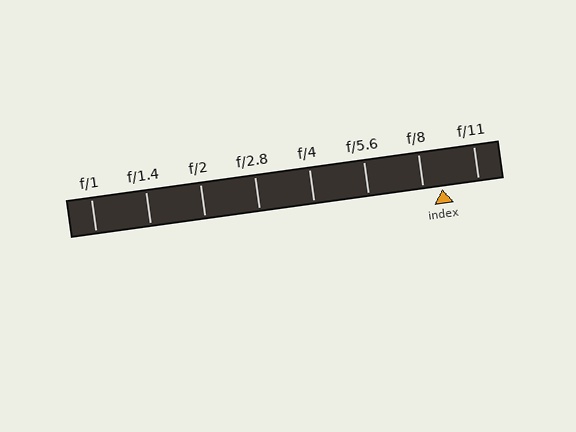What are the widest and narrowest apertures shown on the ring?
The widest aperture shown is f/1 and the narrowest is f/11.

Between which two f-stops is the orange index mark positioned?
The index mark is between f/8 and f/11.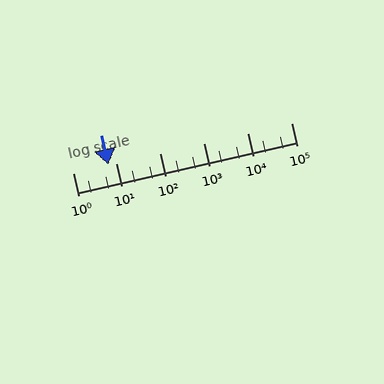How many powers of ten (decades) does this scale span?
The scale spans 5 decades, from 1 to 100000.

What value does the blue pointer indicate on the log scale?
The pointer indicates approximately 6.5.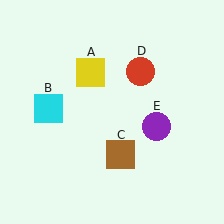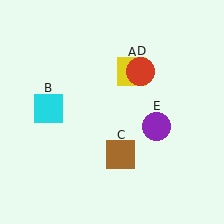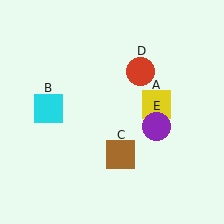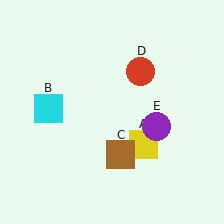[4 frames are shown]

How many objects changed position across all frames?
1 object changed position: yellow square (object A).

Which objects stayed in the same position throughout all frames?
Cyan square (object B) and brown square (object C) and red circle (object D) and purple circle (object E) remained stationary.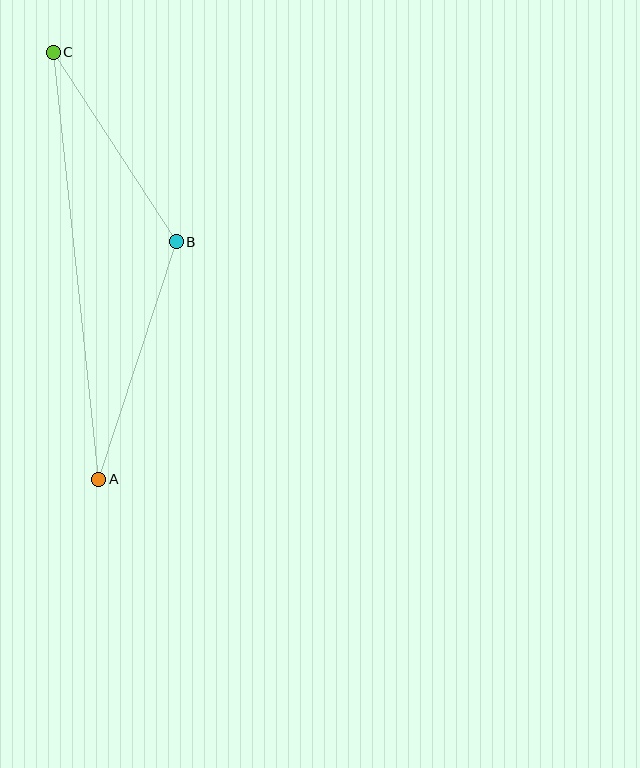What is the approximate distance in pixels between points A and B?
The distance between A and B is approximately 250 pixels.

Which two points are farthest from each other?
Points A and C are farthest from each other.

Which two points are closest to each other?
Points B and C are closest to each other.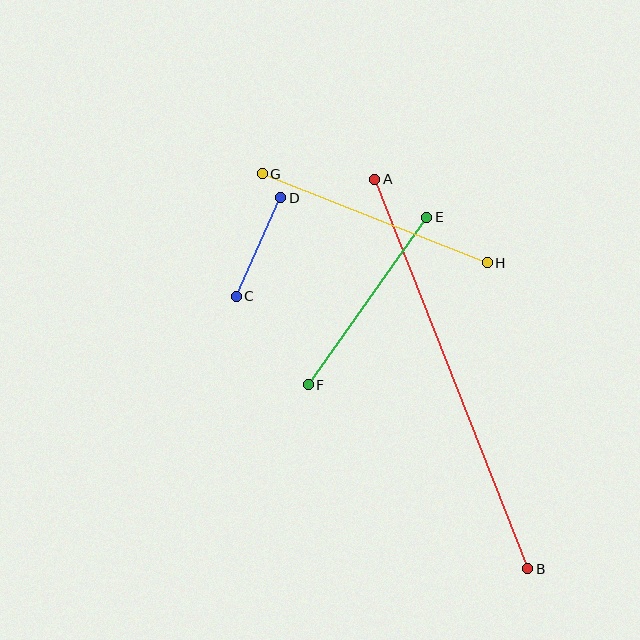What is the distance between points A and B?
The distance is approximately 418 pixels.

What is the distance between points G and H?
The distance is approximately 242 pixels.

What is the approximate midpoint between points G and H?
The midpoint is at approximately (375, 218) pixels.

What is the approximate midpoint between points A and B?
The midpoint is at approximately (451, 374) pixels.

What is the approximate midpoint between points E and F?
The midpoint is at approximately (368, 301) pixels.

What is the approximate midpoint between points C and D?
The midpoint is at approximately (258, 247) pixels.